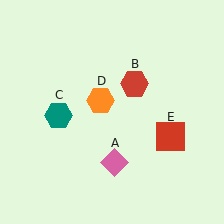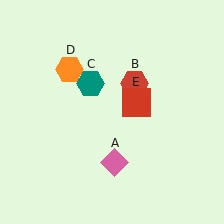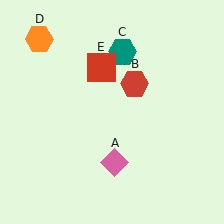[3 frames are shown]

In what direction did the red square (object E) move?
The red square (object E) moved up and to the left.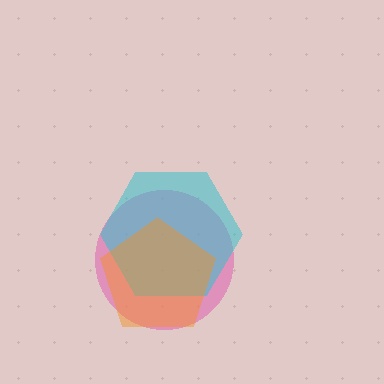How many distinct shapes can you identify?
There are 3 distinct shapes: a pink circle, a cyan hexagon, an orange pentagon.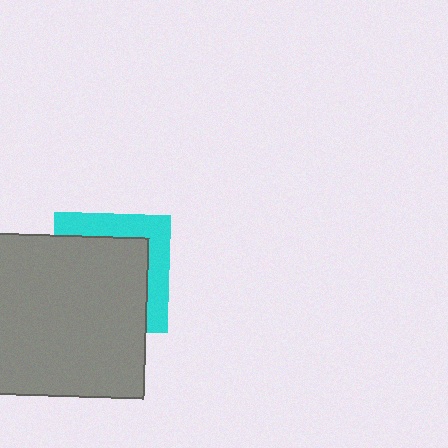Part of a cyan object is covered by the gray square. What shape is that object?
It is a square.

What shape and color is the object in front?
The object in front is a gray square.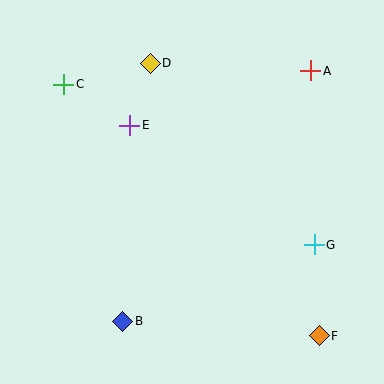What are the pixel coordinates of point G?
Point G is at (314, 245).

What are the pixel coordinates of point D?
Point D is at (150, 63).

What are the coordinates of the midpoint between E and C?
The midpoint between E and C is at (97, 105).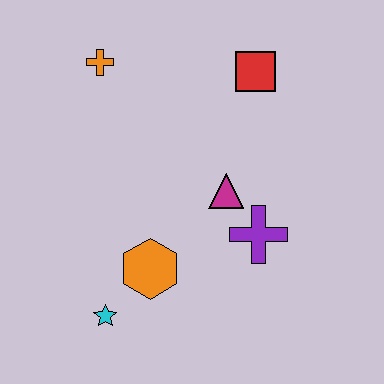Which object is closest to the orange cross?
The red square is closest to the orange cross.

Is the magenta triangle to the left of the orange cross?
No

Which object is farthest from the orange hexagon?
The red square is farthest from the orange hexagon.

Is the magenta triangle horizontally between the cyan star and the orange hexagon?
No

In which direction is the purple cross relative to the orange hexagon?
The purple cross is to the right of the orange hexagon.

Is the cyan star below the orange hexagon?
Yes